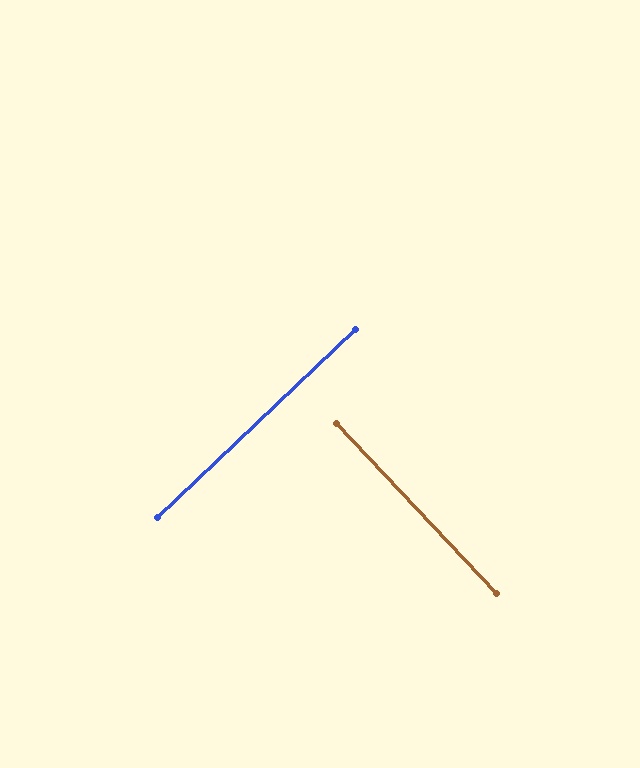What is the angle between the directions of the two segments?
Approximately 90 degrees.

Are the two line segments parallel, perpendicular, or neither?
Perpendicular — they meet at approximately 90°.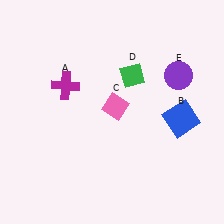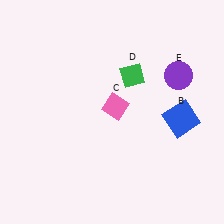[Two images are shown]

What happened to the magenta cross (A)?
The magenta cross (A) was removed in Image 2. It was in the top-left area of Image 1.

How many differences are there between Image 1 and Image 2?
There is 1 difference between the two images.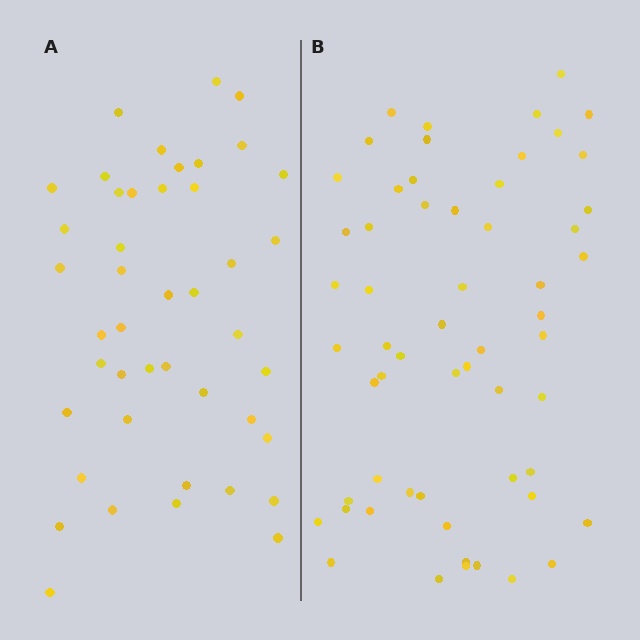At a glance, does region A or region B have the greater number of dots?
Region B (the right region) has more dots.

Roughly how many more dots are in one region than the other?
Region B has approximately 15 more dots than region A.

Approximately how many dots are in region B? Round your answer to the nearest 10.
About 60 dots. (The exact count is 58, which rounds to 60.)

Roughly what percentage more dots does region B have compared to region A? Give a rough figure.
About 30% more.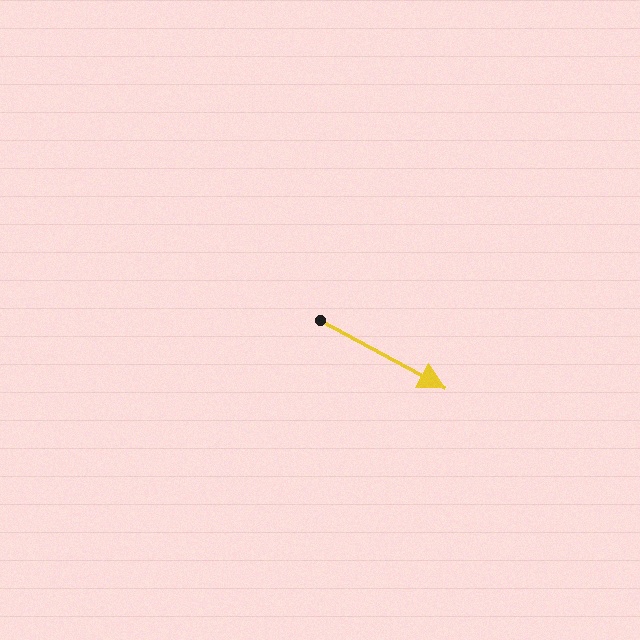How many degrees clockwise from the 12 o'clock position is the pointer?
Approximately 119 degrees.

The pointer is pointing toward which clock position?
Roughly 4 o'clock.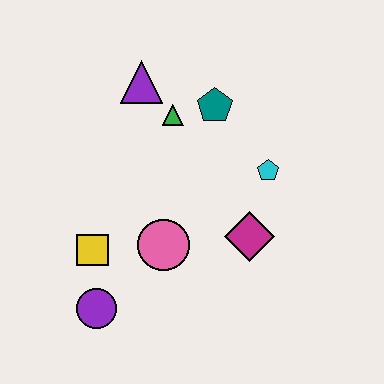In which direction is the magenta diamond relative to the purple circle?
The magenta diamond is to the right of the purple circle.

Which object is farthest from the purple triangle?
The purple circle is farthest from the purple triangle.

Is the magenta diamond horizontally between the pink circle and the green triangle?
No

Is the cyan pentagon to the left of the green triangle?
No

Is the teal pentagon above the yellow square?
Yes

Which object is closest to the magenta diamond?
The cyan pentagon is closest to the magenta diamond.